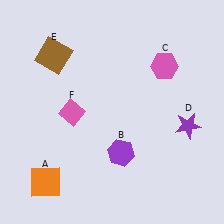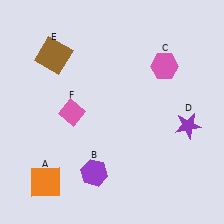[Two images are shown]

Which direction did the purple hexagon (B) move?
The purple hexagon (B) moved left.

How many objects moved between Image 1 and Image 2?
1 object moved between the two images.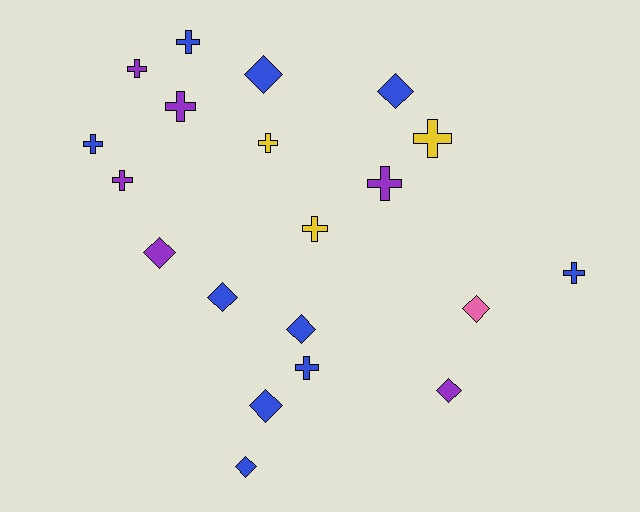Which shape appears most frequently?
Cross, with 11 objects.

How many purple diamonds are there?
There are 2 purple diamonds.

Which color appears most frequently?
Blue, with 10 objects.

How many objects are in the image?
There are 20 objects.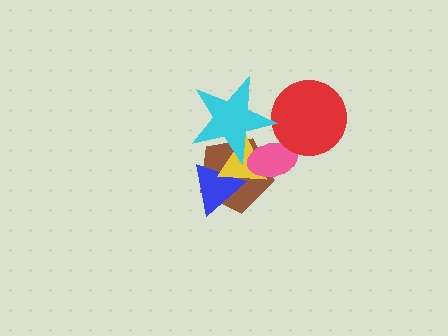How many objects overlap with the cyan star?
3 objects overlap with the cyan star.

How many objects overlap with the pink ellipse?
4 objects overlap with the pink ellipse.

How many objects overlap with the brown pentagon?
4 objects overlap with the brown pentagon.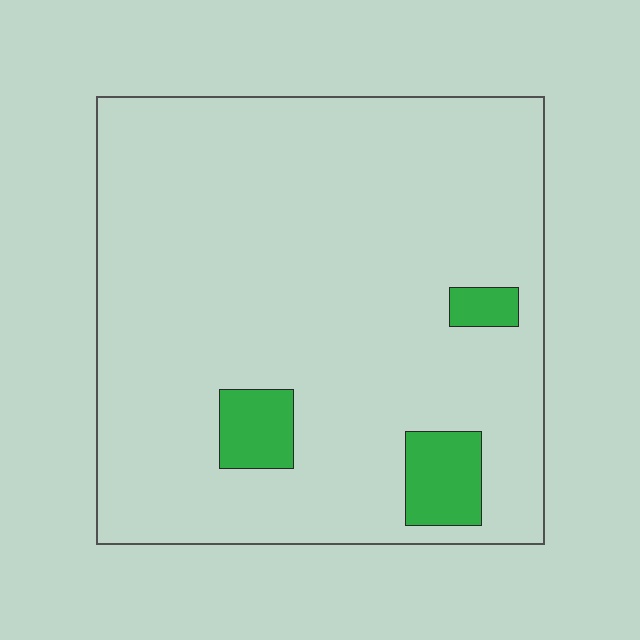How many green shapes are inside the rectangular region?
3.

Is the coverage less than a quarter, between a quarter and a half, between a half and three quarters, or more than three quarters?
Less than a quarter.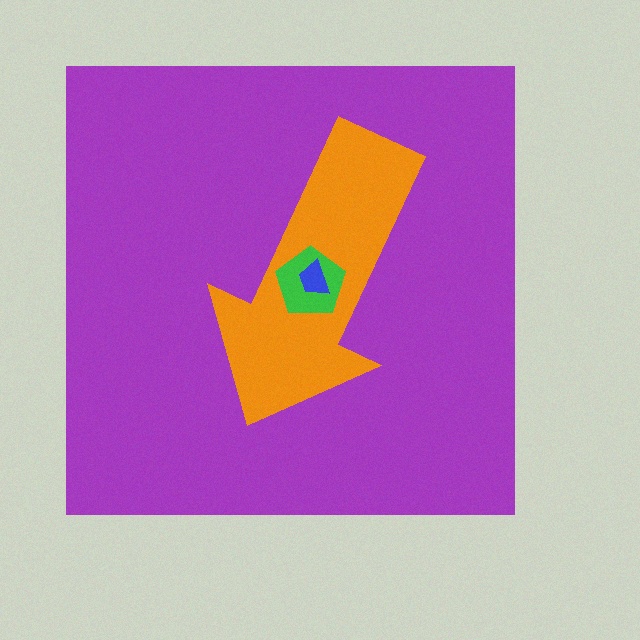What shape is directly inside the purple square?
The orange arrow.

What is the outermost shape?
The purple square.